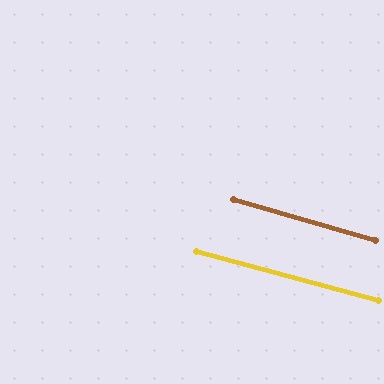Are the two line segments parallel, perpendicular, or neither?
Parallel — their directions differ by only 0.9°.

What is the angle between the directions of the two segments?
Approximately 1 degree.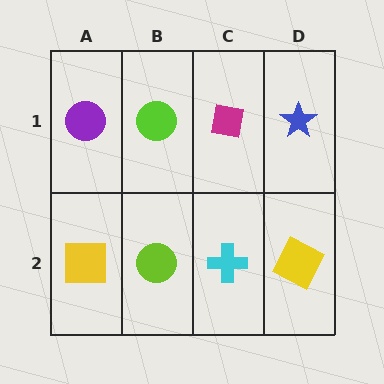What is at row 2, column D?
A yellow square.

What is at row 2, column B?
A lime circle.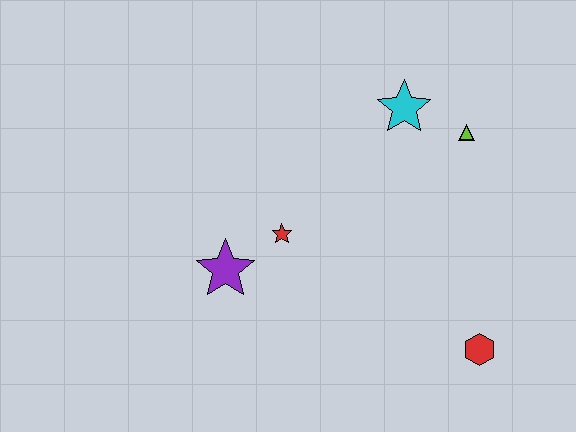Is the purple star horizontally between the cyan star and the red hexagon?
No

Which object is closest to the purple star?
The red star is closest to the purple star.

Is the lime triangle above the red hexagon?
Yes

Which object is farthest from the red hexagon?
The purple star is farthest from the red hexagon.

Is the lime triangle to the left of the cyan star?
No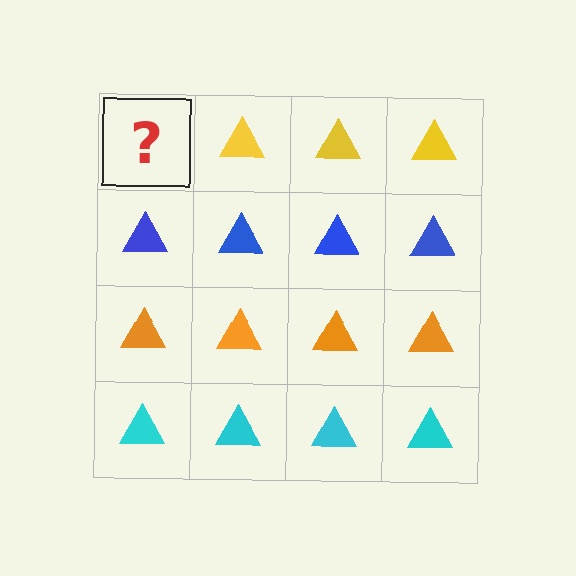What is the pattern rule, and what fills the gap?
The rule is that each row has a consistent color. The gap should be filled with a yellow triangle.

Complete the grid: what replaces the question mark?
The question mark should be replaced with a yellow triangle.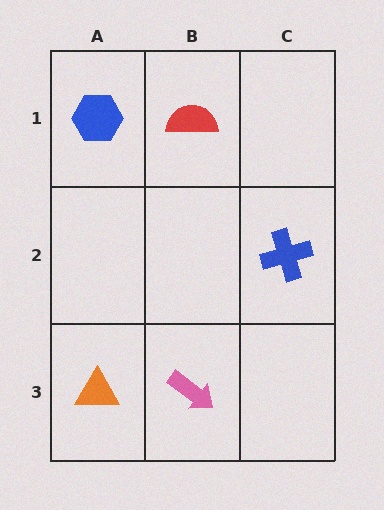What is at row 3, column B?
A pink arrow.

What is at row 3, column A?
An orange triangle.